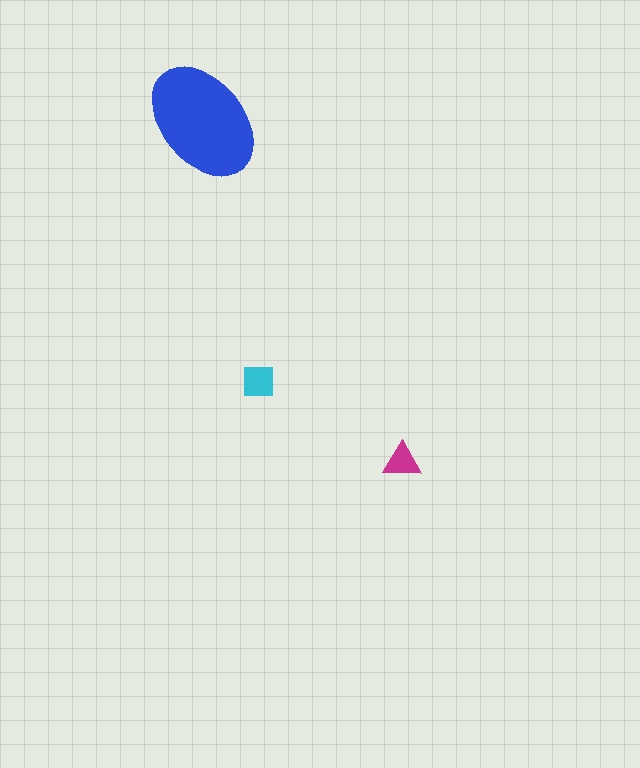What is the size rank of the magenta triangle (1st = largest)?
3rd.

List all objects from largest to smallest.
The blue ellipse, the cyan square, the magenta triangle.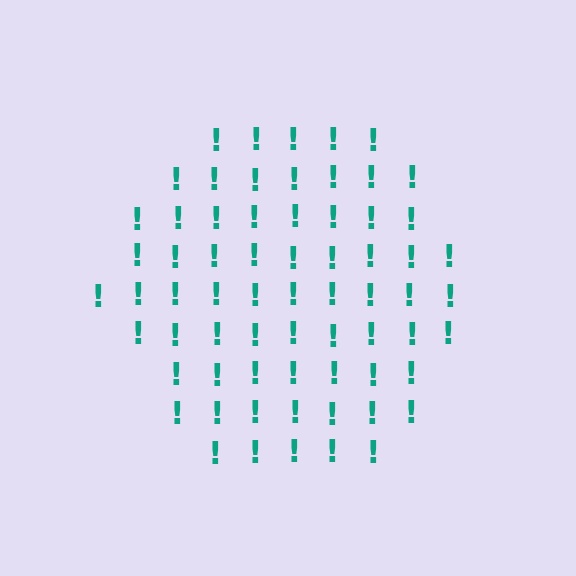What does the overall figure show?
The overall figure shows a hexagon.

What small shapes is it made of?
It is made of small exclamation marks.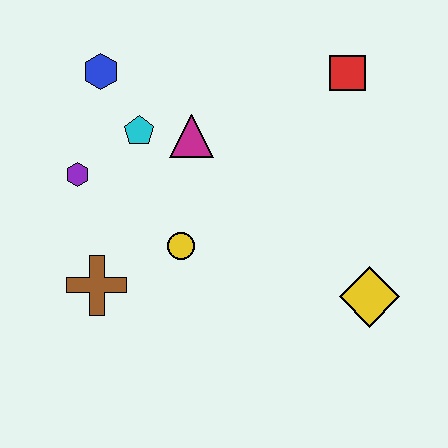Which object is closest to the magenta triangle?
The cyan pentagon is closest to the magenta triangle.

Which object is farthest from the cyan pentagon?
The yellow diamond is farthest from the cyan pentagon.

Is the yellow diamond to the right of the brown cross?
Yes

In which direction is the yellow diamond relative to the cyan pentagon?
The yellow diamond is to the right of the cyan pentagon.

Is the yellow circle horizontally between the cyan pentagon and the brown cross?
No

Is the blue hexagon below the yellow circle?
No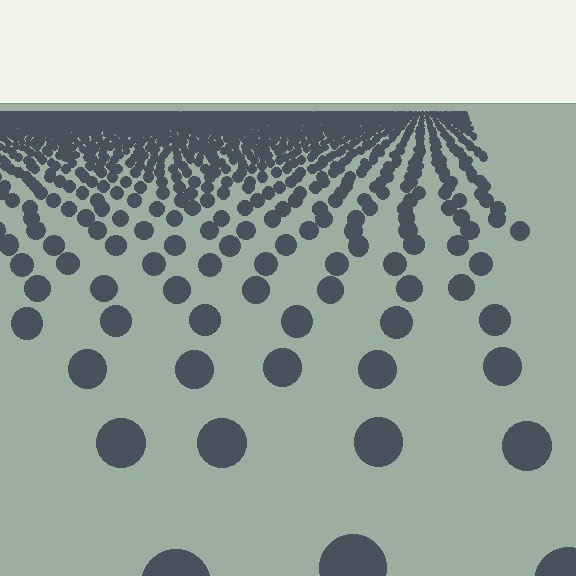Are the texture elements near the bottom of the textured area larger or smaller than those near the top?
Larger. Near the bottom, elements are closer to the viewer and appear at a bigger on-screen size.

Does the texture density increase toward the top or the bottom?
Density increases toward the top.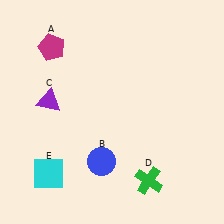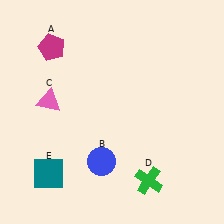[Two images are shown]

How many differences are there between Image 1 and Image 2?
There are 2 differences between the two images.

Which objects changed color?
C changed from purple to pink. E changed from cyan to teal.